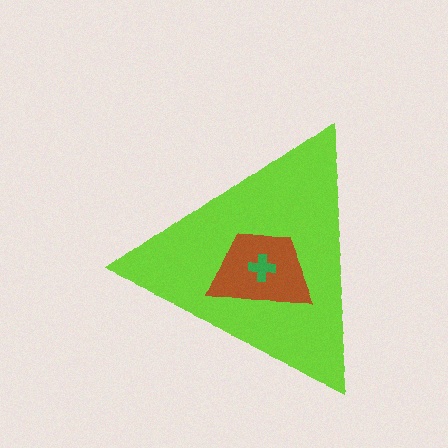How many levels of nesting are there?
3.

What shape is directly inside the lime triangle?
The brown trapezoid.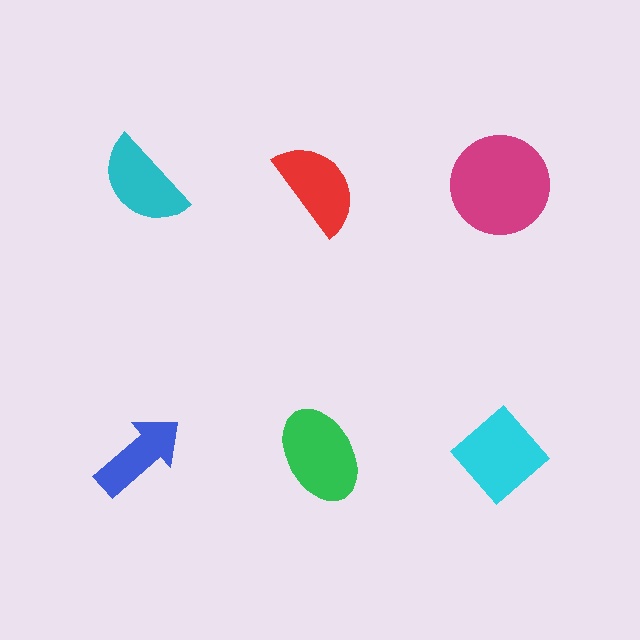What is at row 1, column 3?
A magenta circle.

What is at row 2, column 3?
A cyan diamond.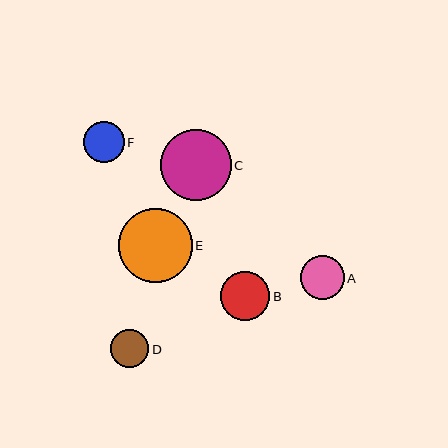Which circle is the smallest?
Circle D is the smallest with a size of approximately 38 pixels.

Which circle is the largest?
Circle E is the largest with a size of approximately 74 pixels.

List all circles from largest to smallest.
From largest to smallest: E, C, B, A, F, D.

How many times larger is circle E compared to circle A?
Circle E is approximately 1.7 times the size of circle A.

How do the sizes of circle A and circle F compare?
Circle A and circle F are approximately the same size.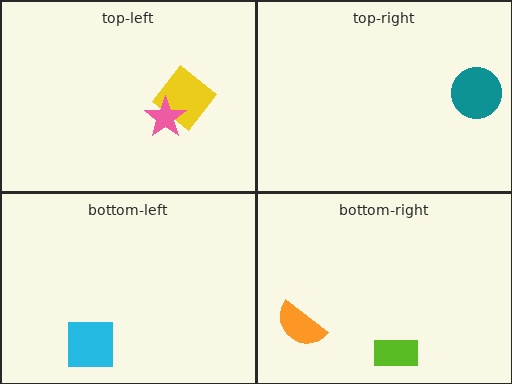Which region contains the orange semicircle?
The bottom-right region.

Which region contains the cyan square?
The bottom-left region.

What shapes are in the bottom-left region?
The cyan square.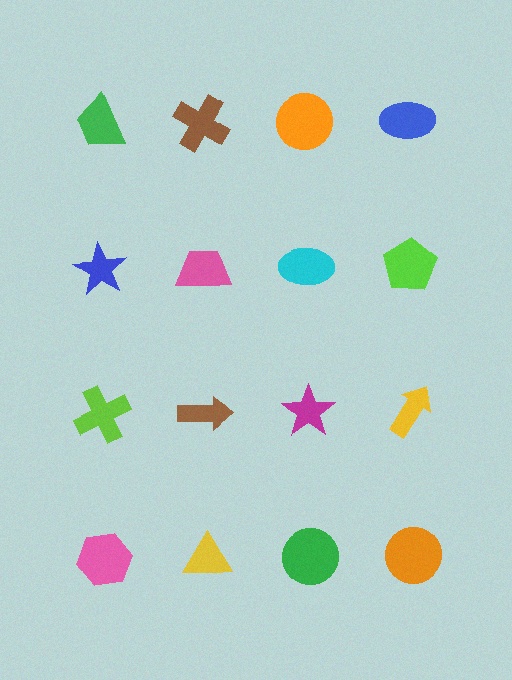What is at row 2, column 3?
A cyan ellipse.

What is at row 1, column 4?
A blue ellipse.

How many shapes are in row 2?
4 shapes.